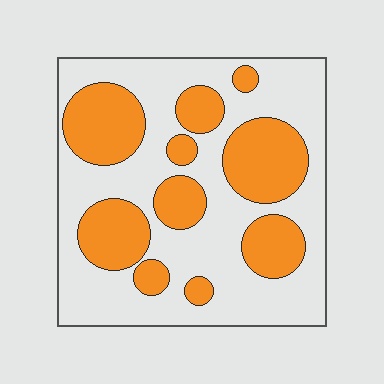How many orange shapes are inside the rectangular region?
10.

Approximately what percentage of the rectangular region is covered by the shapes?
Approximately 35%.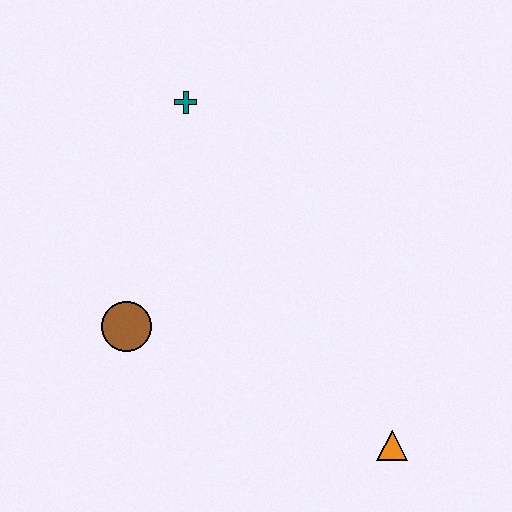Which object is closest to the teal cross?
The brown circle is closest to the teal cross.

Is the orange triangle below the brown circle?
Yes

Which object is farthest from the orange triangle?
The teal cross is farthest from the orange triangle.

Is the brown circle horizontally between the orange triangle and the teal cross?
No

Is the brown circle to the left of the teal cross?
Yes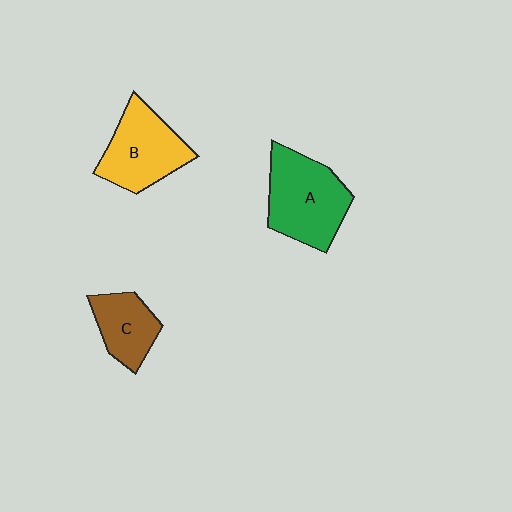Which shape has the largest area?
Shape A (green).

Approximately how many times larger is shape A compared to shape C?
Approximately 1.7 times.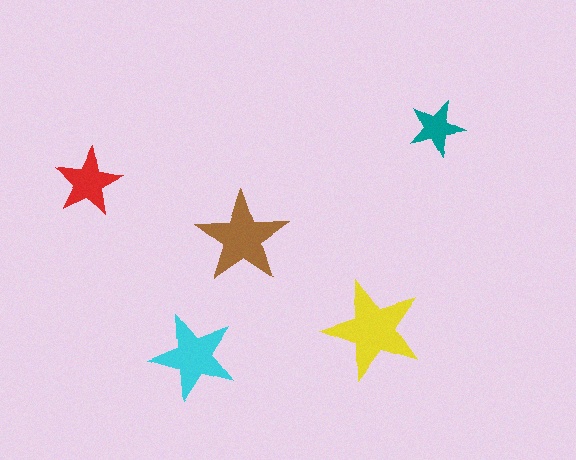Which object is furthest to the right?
The teal star is rightmost.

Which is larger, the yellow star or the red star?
The yellow one.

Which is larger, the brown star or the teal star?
The brown one.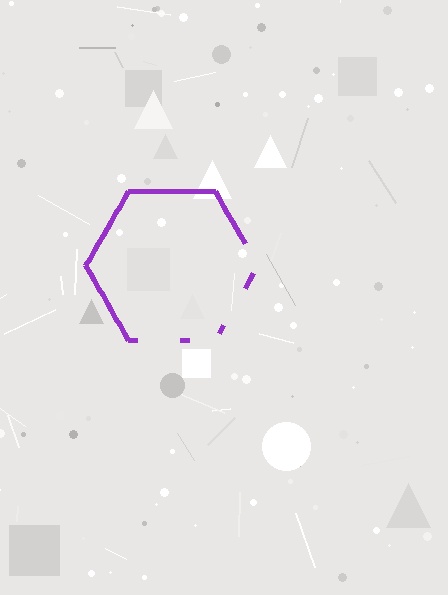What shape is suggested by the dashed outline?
The dashed outline suggests a hexagon.